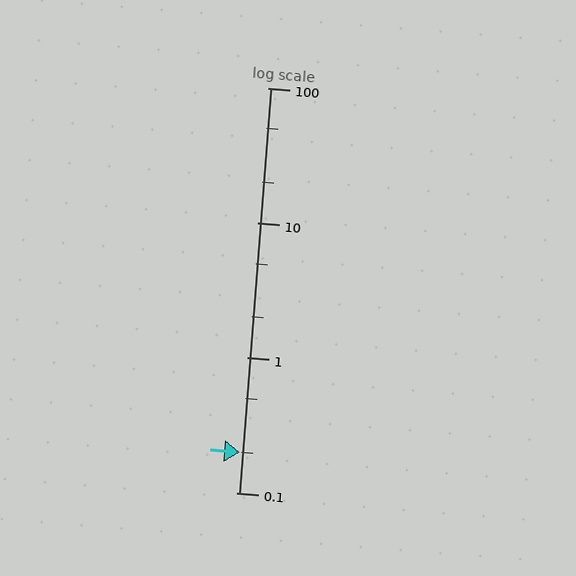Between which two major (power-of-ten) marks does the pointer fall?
The pointer is between 0.1 and 1.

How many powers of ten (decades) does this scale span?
The scale spans 3 decades, from 0.1 to 100.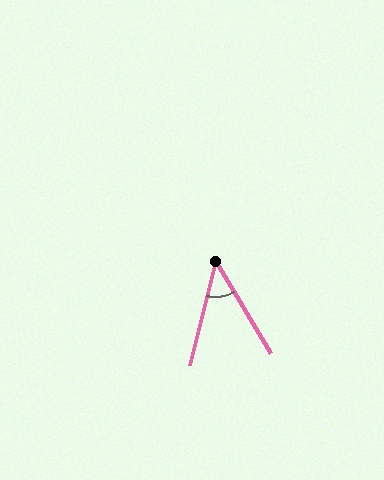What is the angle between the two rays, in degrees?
Approximately 45 degrees.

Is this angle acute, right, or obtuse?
It is acute.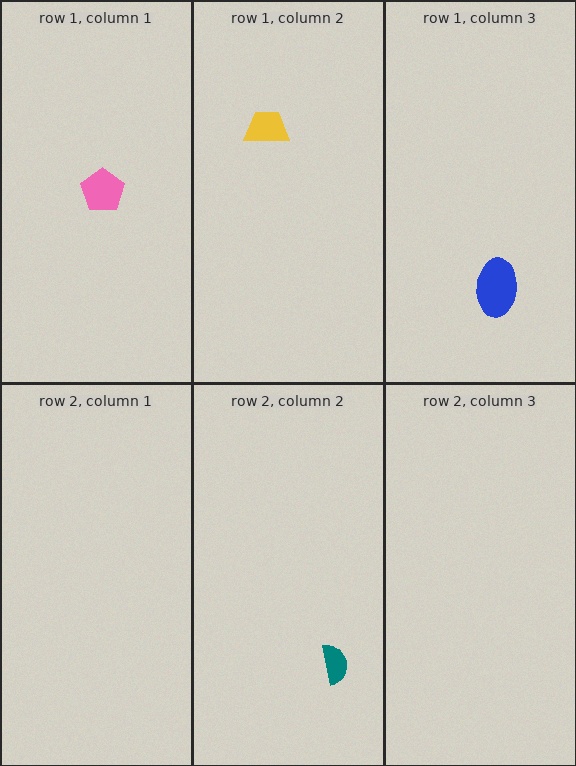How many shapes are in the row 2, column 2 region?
1.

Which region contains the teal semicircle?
The row 2, column 2 region.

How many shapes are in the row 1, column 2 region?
1.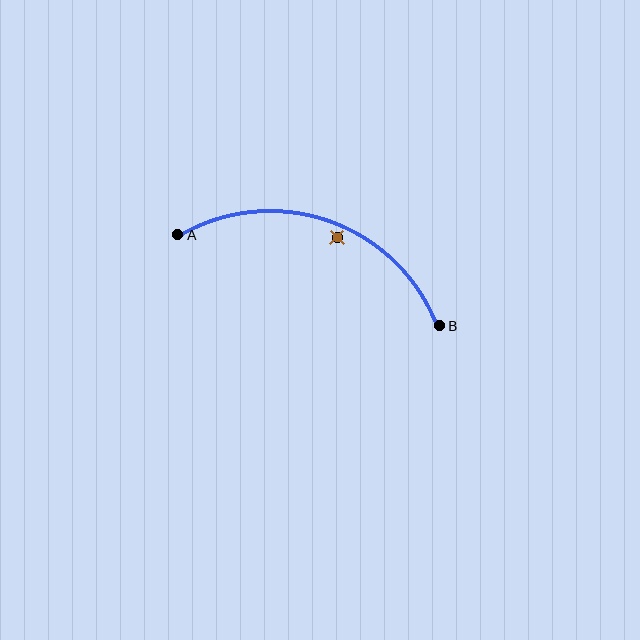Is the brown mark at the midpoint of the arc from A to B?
No — the brown mark does not lie on the arc at all. It sits slightly inside the curve.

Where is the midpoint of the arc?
The arc midpoint is the point on the curve farthest from the straight line joining A and B. It sits above that line.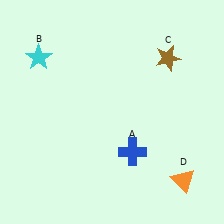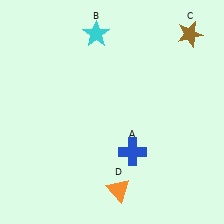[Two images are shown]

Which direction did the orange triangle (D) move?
The orange triangle (D) moved left.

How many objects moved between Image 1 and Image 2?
3 objects moved between the two images.